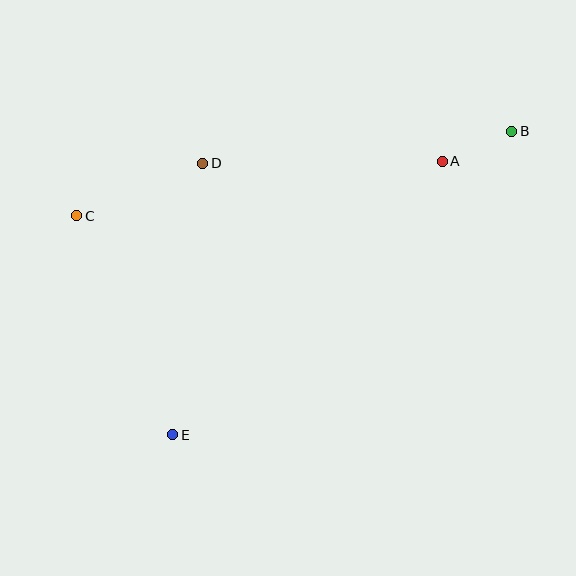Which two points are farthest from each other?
Points B and E are farthest from each other.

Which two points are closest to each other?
Points A and B are closest to each other.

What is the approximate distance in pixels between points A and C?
The distance between A and C is approximately 370 pixels.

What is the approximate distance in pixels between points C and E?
The distance between C and E is approximately 239 pixels.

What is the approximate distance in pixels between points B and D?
The distance between B and D is approximately 310 pixels.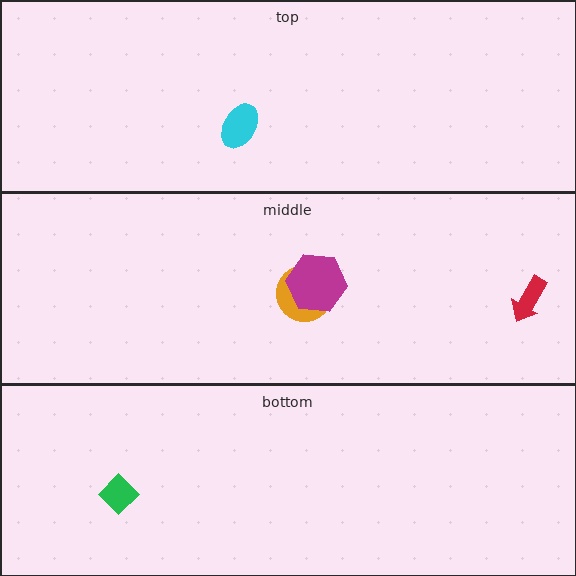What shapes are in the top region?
The cyan ellipse.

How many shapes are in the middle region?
3.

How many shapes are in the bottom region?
1.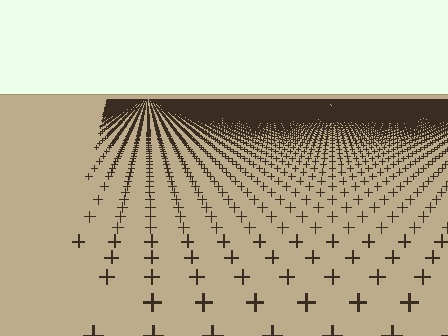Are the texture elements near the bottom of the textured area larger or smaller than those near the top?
Larger. Near the bottom, elements are closer to the viewer and appear at a bigger on-screen size.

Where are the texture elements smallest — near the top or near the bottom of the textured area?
Near the top.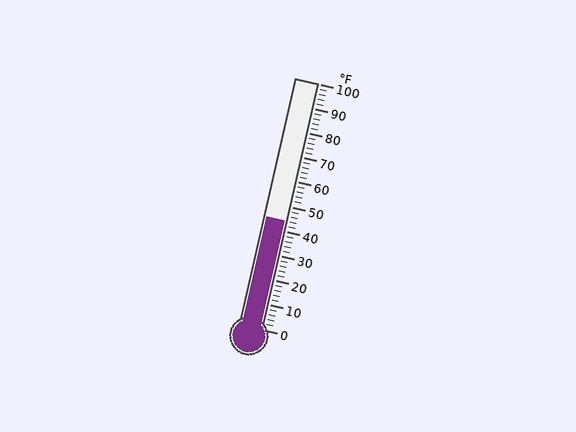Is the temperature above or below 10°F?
The temperature is above 10°F.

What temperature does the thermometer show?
The thermometer shows approximately 44°F.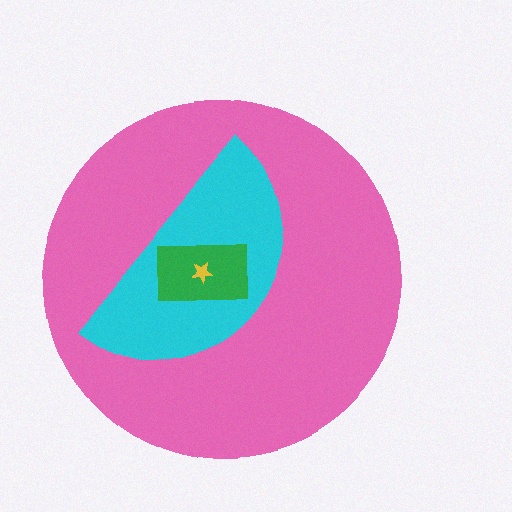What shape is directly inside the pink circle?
The cyan semicircle.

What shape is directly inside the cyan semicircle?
The green rectangle.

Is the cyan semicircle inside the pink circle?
Yes.